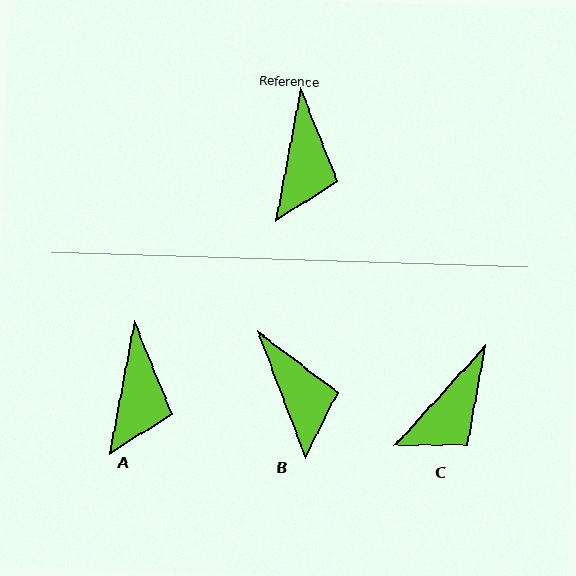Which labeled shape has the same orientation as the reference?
A.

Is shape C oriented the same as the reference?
No, it is off by about 32 degrees.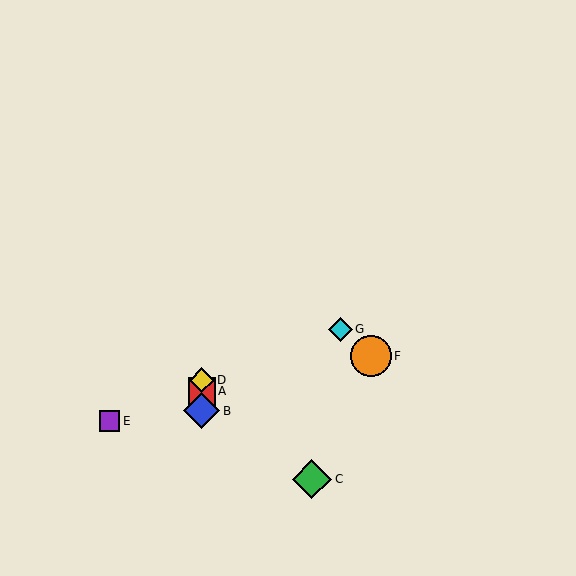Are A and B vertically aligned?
Yes, both are at x≈202.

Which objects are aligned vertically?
Objects A, B, D are aligned vertically.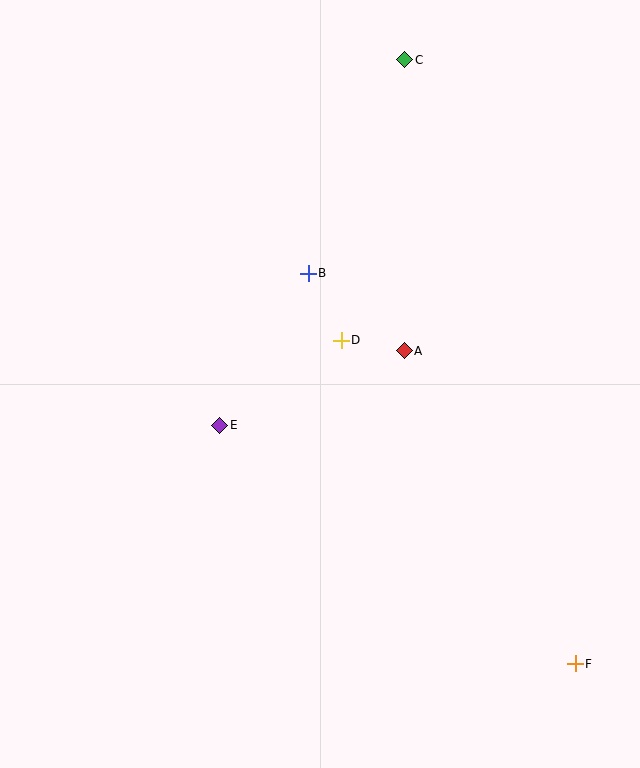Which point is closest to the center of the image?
Point D at (341, 340) is closest to the center.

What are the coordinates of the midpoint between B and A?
The midpoint between B and A is at (356, 312).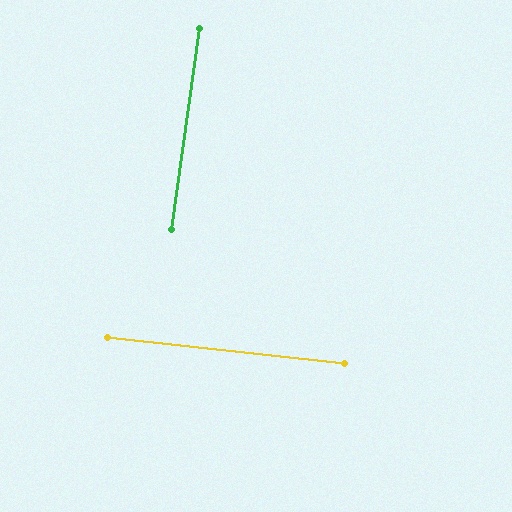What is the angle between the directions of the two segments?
Approximately 88 degrees.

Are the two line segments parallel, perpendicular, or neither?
Perpendicular — they meet at approximately 88°.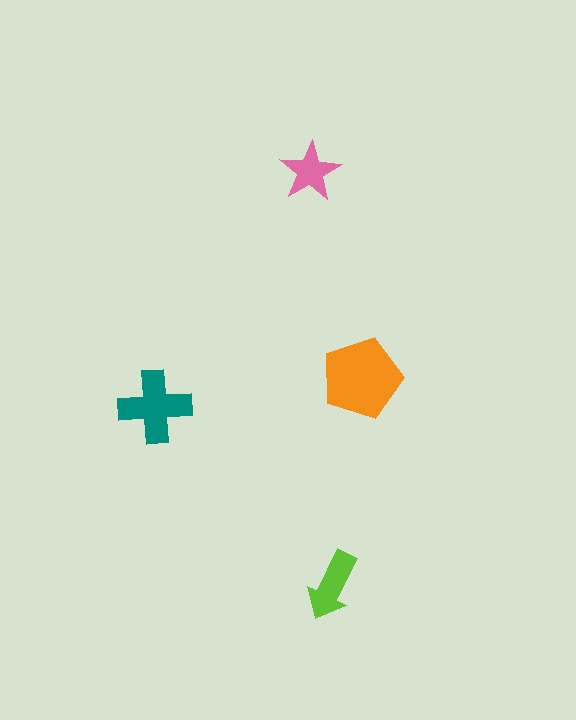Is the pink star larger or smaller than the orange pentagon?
Smaller.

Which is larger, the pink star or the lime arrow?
The lime arrow.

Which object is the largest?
The orange pentagon.